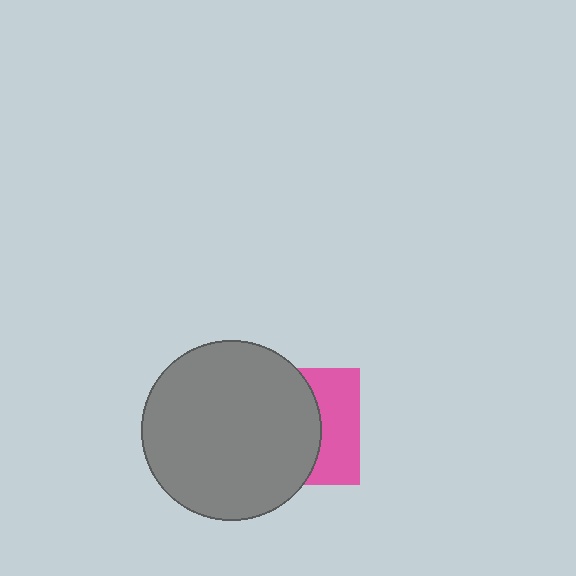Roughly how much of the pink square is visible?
A small part of it is visible (roughly 38%).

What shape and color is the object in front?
The object in front is a gray circle.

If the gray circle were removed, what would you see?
You would see the complete pink square.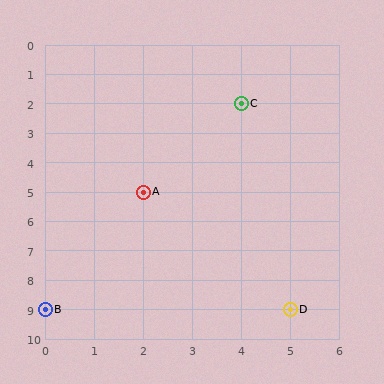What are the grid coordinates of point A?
Point A is at grid coordinates (2, 5).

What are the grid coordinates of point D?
Point D is at grid coordinates (5, 9).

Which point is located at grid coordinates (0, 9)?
Point B is at (0, 9).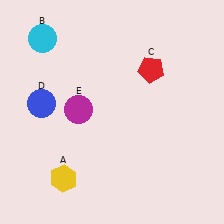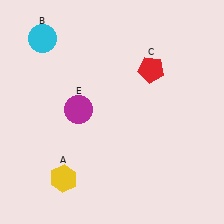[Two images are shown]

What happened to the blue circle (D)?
The blue circle (D) was removed in Image 2. It was in the top-left area of Image 1.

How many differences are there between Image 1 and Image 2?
There is 1 difference between the two images.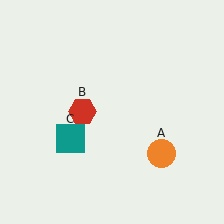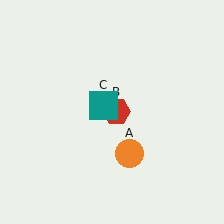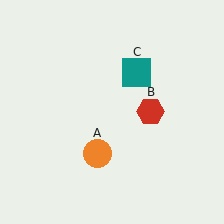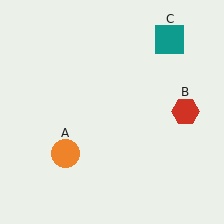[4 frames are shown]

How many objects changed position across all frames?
3 objects changed position: orange circle (object A), red hexagon (object B), teal square (object C).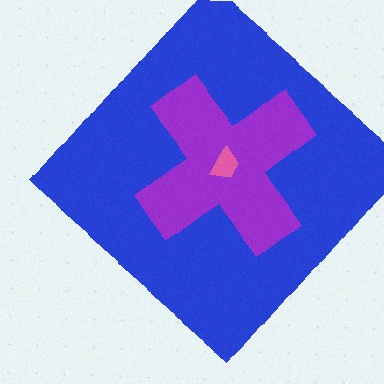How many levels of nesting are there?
3.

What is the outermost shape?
The blue diamond.